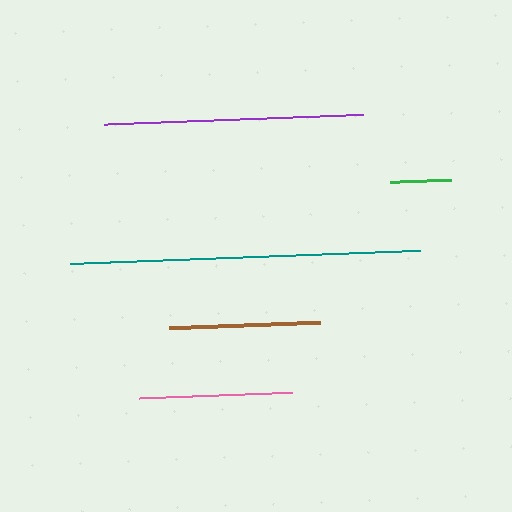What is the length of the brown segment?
The brown segment is approximately 152 pixels long.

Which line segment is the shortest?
The green line is the shortest at approximately 61 pixels.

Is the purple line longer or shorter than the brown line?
The purple line is longer than the brown line.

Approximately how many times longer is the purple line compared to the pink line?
The purple line is approximately 1.7 times the length of the pink line.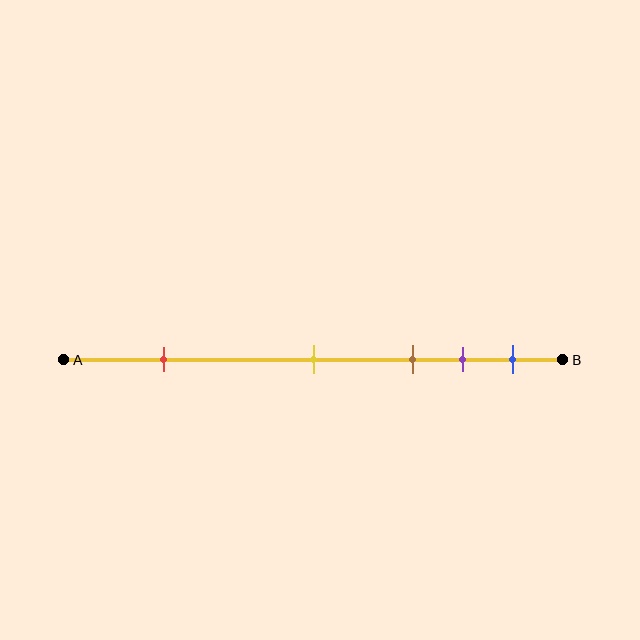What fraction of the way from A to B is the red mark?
The red mark is approximately 20% (0.2) of the way from A to B.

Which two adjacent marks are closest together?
The purple and blue marks are the closest adjacent pair.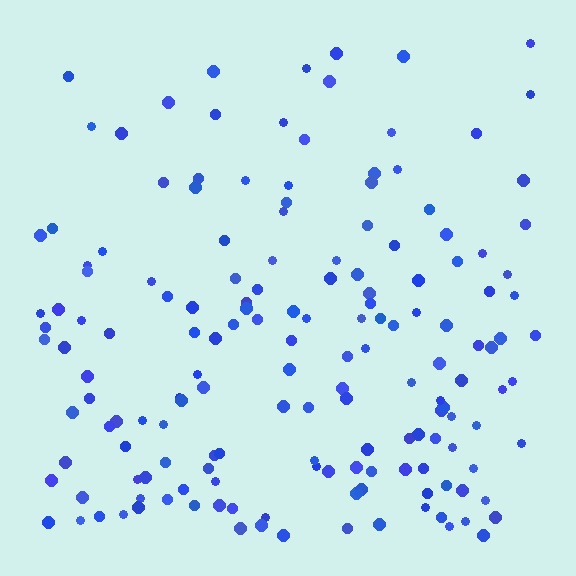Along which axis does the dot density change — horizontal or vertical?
Vertical.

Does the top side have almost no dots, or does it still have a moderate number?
Still a moderate number, just noticeably fewer than the bottom.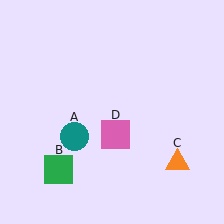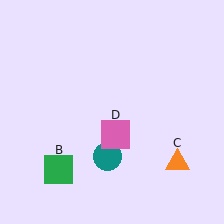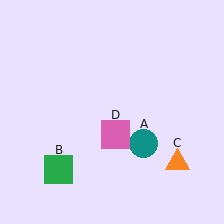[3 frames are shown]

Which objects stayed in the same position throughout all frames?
Green square (object B) and orange triangle (object C) and pink square (object D) remained stationary.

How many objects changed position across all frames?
1 object changed position: teal circle (object A).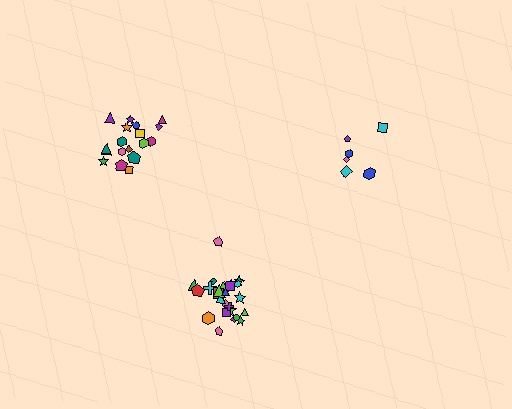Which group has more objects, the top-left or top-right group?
The top-left group.